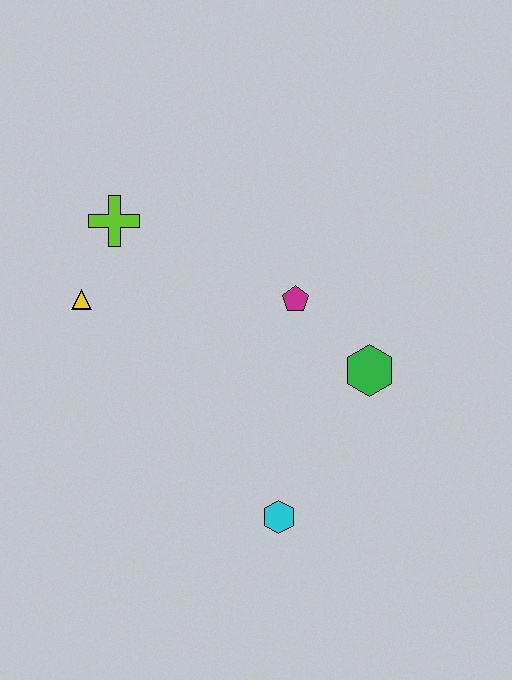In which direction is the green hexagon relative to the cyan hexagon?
The green hexagon is above the cyan hexagon.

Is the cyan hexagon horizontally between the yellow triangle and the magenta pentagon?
Yes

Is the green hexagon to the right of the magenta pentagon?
Yes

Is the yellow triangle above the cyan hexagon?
Yes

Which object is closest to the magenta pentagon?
The green hexagon is closest to the magenta pentagon.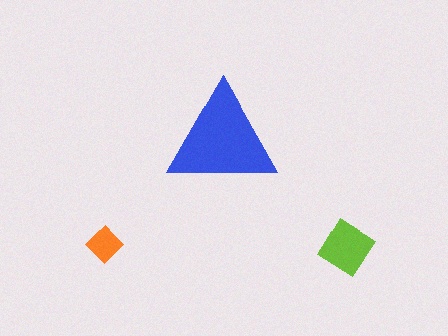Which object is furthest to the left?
The orange diamond is leftmost.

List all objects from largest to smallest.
The blue triangle, the lime diamond, the orange diamond.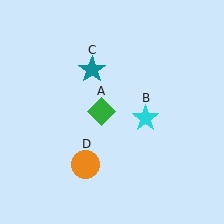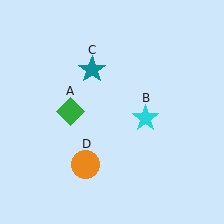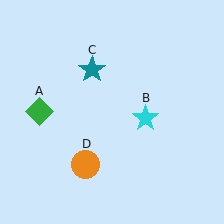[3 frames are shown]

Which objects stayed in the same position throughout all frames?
Cyan star (object B) and teal star (object C) and orange circle (object D) remained stationary.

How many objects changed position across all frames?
1 object changed position: green diamond (object A).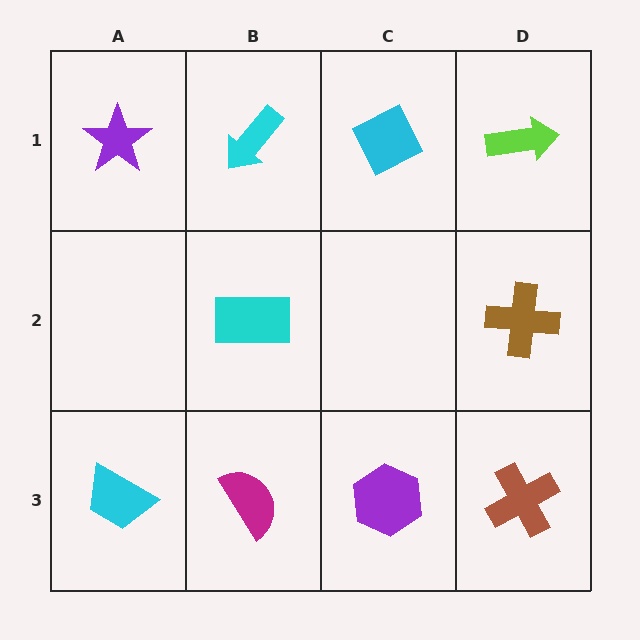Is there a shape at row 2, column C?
No, that cell is empty.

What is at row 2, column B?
A cyan rectangle.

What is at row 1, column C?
A cyan diamond.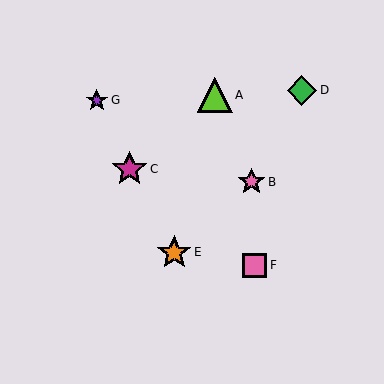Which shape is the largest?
The magenta star (labeled C) is the largest.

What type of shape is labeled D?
Shape D is a green diamond.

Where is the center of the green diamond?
The center of the green diamond is at (302, 90).